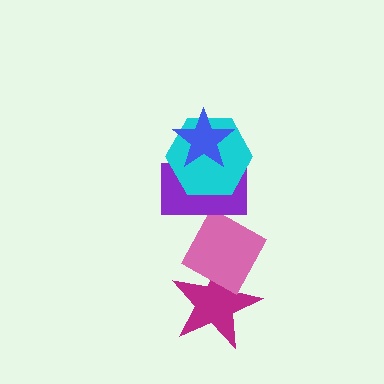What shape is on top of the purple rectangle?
The cyan hexagon is on top of the purple rectangle.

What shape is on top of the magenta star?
The pink diamond is on top of the magenta star.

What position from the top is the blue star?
The blue star is 1st from the top.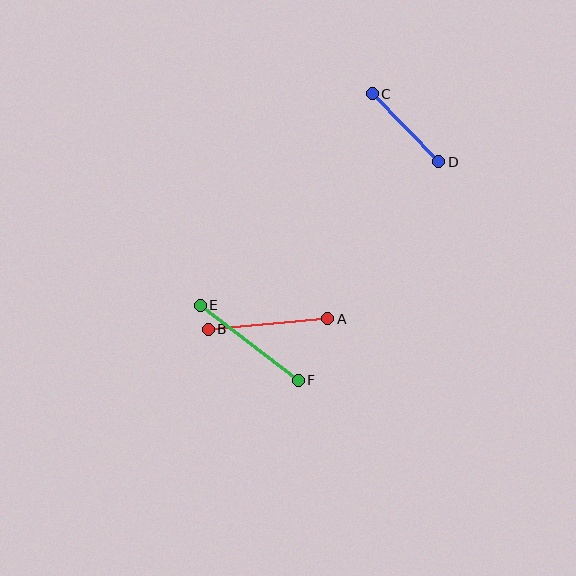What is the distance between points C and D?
The distance is approximately 95 pixels.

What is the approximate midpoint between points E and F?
The midpoint is at approximately (249, 343) pixels.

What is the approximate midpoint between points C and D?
The midpoint is at approximately (406, 128) pixels.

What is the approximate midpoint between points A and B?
The midpoint is at approximately (268, 324) pixels.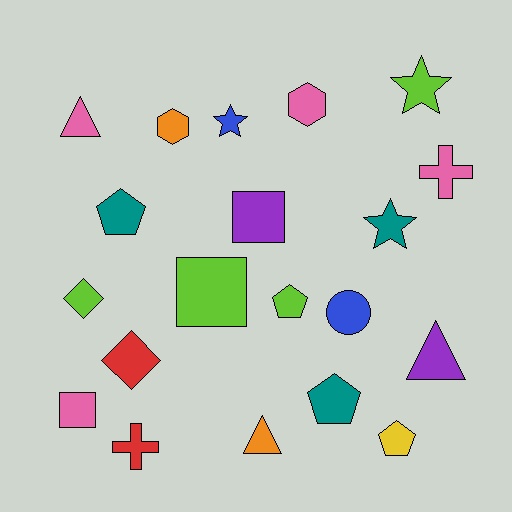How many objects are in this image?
There are 20 objects.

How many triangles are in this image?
There are 3 triangles.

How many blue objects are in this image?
There are 2 blue objects.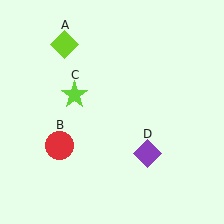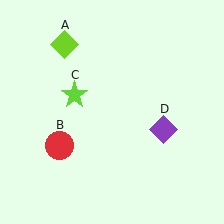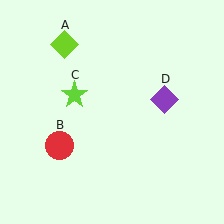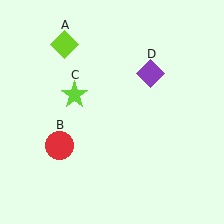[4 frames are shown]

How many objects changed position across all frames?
1 object changed position: purple diamond (object D).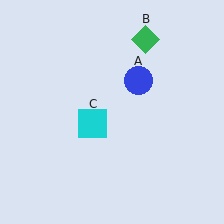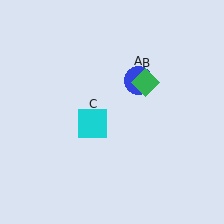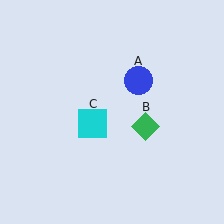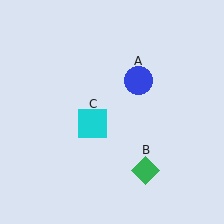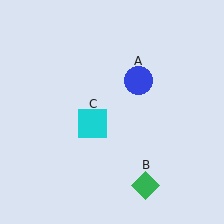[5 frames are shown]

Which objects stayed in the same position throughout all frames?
Blue circle (object A) and cyan square (object C) remained stationary.